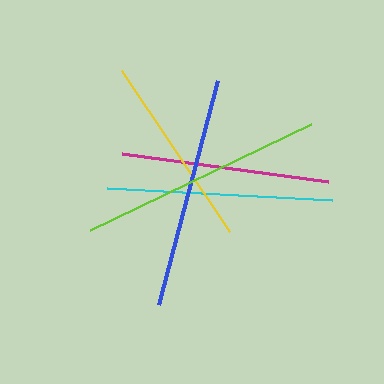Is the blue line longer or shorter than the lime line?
The lime line is longer than the blue line.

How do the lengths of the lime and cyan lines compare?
The lime and cyan lines are approximately the same length.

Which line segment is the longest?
The lime line is the longest at approximately 245 pixels.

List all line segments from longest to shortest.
From longest to shortest: lime, blue, cyan, magenta, yellow.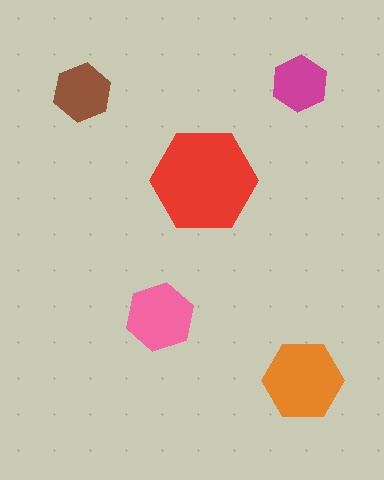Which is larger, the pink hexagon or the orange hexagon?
The orange one.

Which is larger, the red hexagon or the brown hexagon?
The red one.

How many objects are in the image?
There are 5 objects in the image.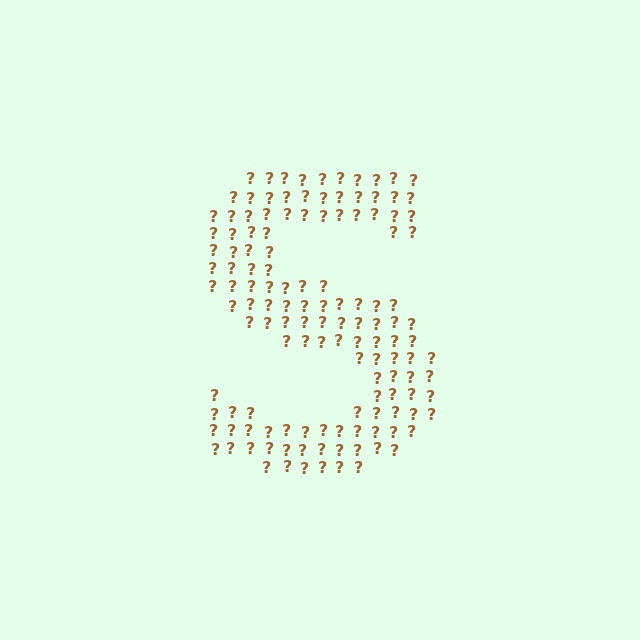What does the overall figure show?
The overall figure shows the letter S.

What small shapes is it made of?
It is made of small question marks.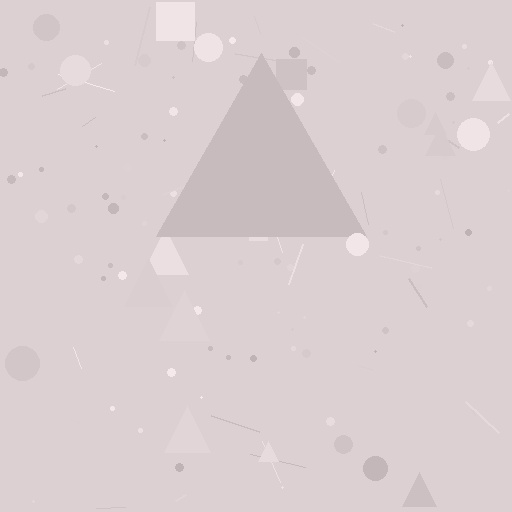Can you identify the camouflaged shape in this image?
The camouflaged shape is a triangle.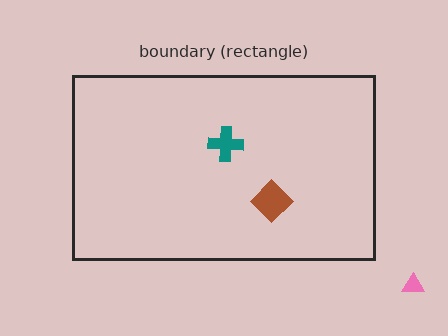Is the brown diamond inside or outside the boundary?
Inside.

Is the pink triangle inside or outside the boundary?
Outside.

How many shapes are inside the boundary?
2 inside, 1 outside.